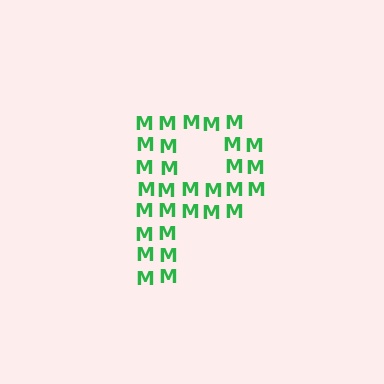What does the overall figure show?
The overall figure shows the letter P.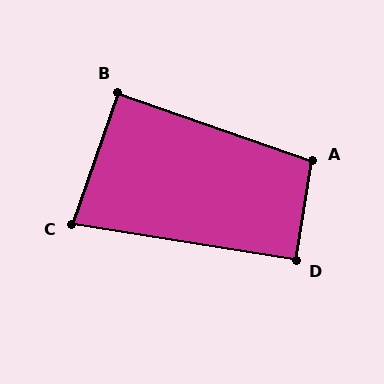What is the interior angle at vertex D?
Approximately 90 degrees (approximately right).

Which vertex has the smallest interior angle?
C, at approximately 80 degrees.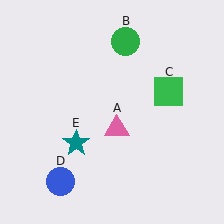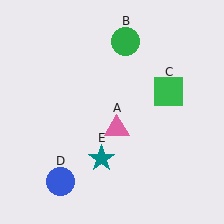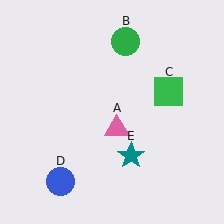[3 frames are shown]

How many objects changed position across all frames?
1 object changed position: teal star (object E).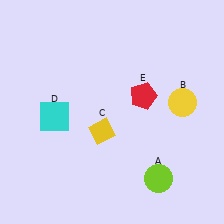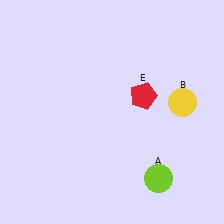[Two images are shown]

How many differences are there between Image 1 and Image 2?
There are 2 differences between the two images.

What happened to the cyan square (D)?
The cyan square (D) was removed in Image 2. It was in the bottom-left area of Image 1.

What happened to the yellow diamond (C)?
The yellow diamond (C) was removed in Image 2. It was in the bottom-left area of Image 1.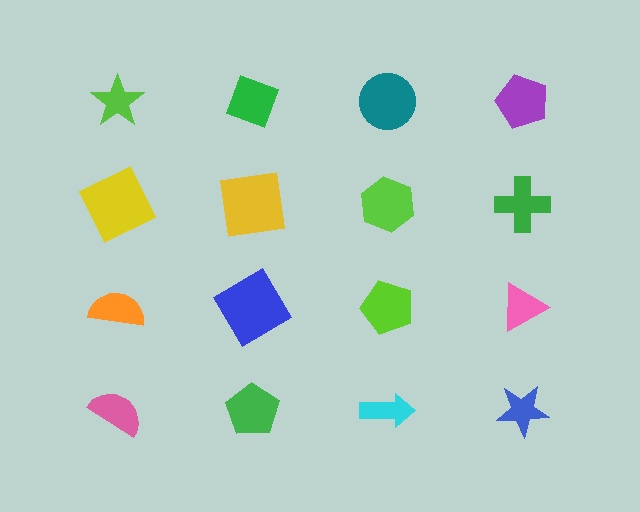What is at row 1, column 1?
A lime star.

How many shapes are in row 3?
4 shapes.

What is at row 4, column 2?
A green pentagon.